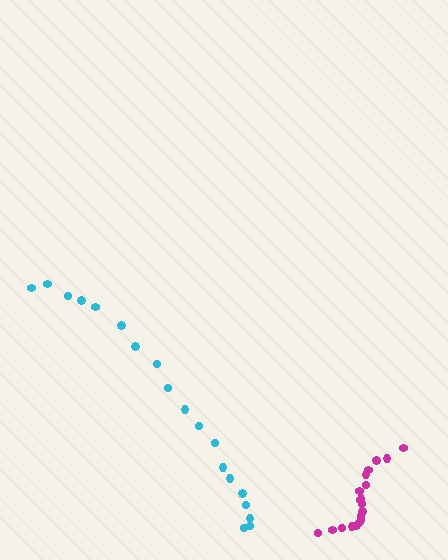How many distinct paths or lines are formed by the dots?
There are 2 distinct paths.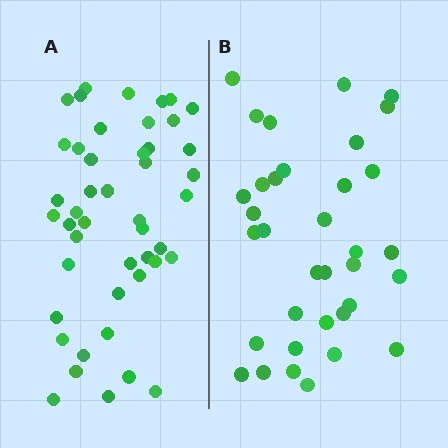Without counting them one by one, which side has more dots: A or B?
Region A (the left region) has more dots.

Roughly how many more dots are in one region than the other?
Region A has roughly 12 or so more dots than region B.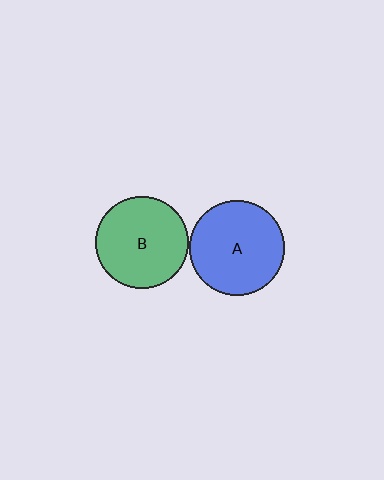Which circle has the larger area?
Circle A (blue).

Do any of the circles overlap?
No, none of the circles overlap.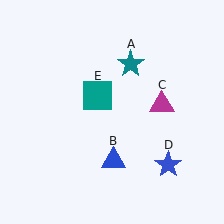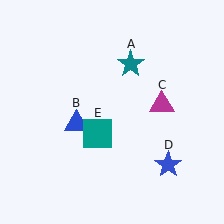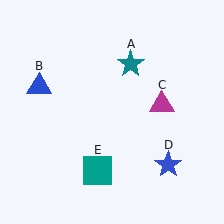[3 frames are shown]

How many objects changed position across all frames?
2 objects changed position: blue triangle (object B), teal square (object E).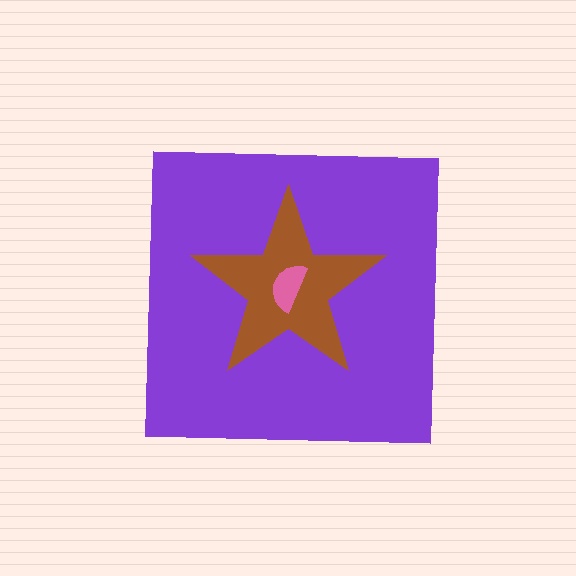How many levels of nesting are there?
3.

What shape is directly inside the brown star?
The pink semicircle.